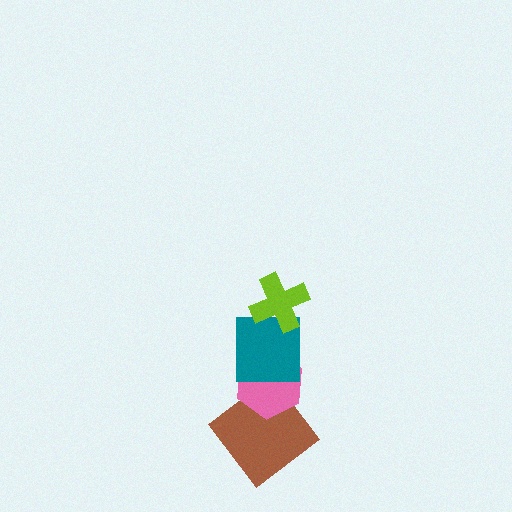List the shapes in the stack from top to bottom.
From top to bottom: the lime cross, the teal square, the pink hexagon, the brown diamond.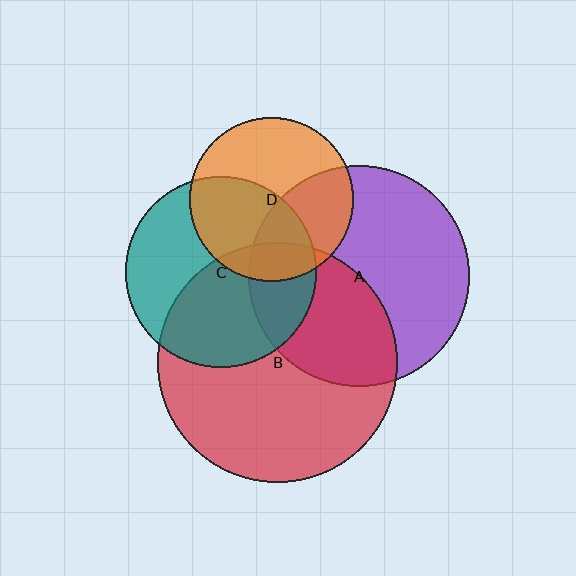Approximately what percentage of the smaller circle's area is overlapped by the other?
Approximately 40%.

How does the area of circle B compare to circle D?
Approximately 2.1 times.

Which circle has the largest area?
Circle B (red).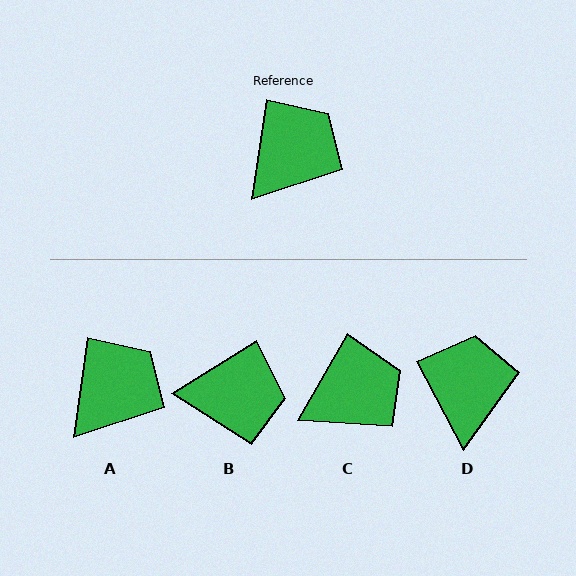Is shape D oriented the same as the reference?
No, it is off by about 36 degrees.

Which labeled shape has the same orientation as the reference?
A.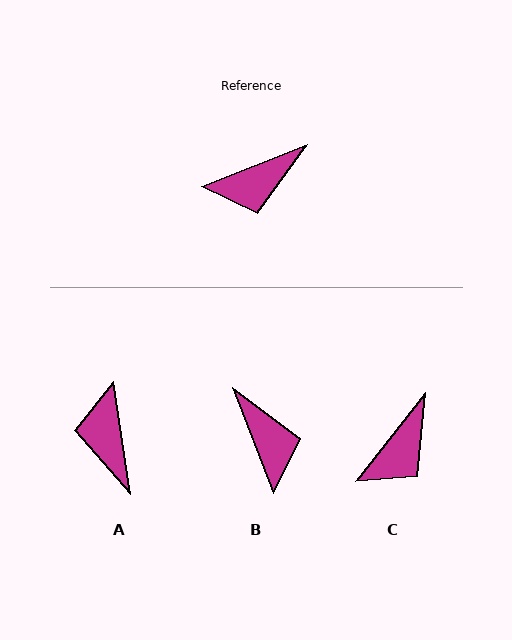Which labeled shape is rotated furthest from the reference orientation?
A, about 103 degrees away.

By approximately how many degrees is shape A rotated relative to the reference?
Approximately 103 degrees clockwise.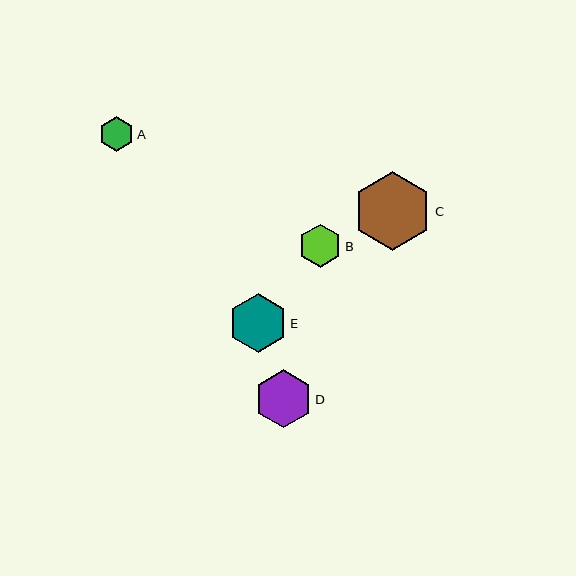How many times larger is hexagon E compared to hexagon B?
Hexagon E is approximately 1.3 times the size of hexagon B.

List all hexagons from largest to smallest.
From largest to smallest: C, E, D, B, A.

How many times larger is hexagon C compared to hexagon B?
Hexagon C is approximately 1.8 times the size of hexagon B.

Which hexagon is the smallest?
Hexagon A is the smallest with a size of approximately 35 pixels.